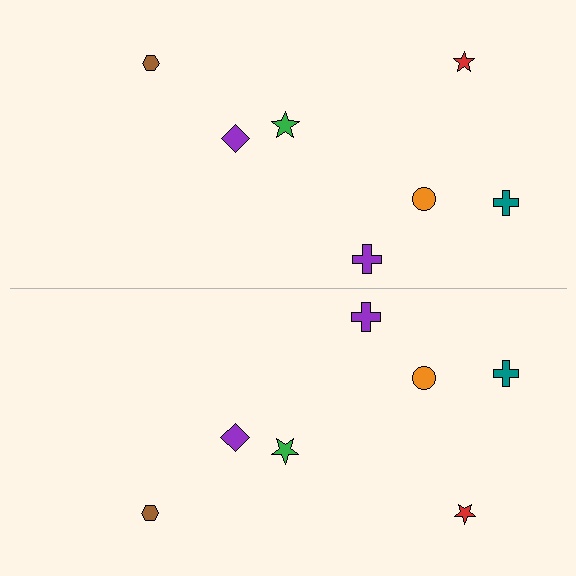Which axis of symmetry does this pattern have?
The pattern has a horizontal axis of symmetry running through the center of the image.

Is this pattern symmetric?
Yes, this pattern has bilateral (reflection) symmetry.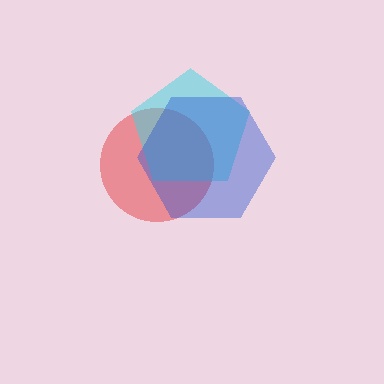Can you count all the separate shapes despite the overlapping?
Yes, there are 3 separate shapes.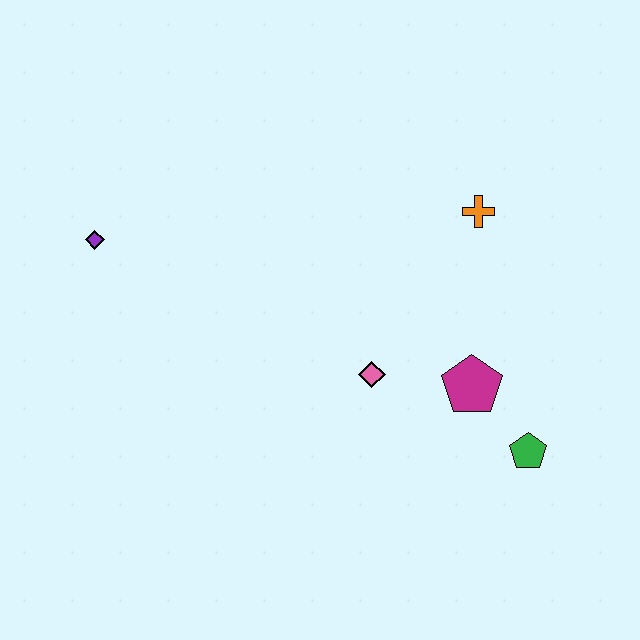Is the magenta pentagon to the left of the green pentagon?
Yes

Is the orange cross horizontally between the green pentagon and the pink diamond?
Yes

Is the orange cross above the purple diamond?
Yes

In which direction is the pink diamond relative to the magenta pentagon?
The pink diamond is to the left of the magenta pentagon.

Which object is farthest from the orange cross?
The purple diamond is farthest from the orange cross.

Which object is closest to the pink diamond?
The magenta pentagon is closest to the pink diamond.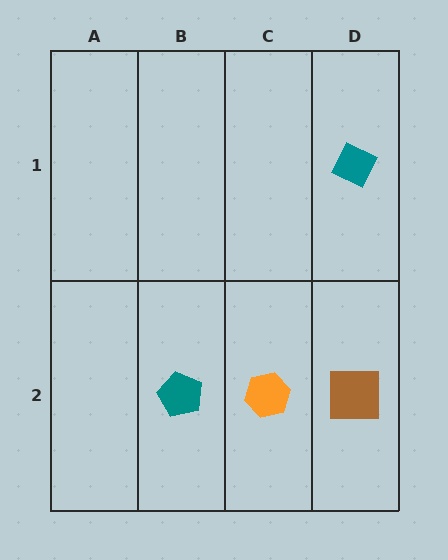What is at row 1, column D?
A teal diamond.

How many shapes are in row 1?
1 shape.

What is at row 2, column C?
An orange hexagon.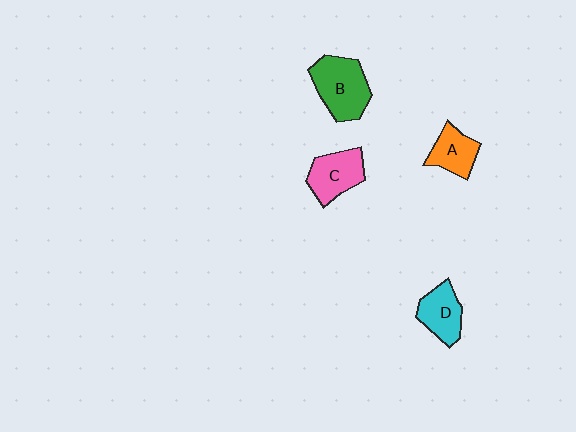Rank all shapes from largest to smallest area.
From largest to smallest: B (green), C (pink), D (cyan), A (orange).